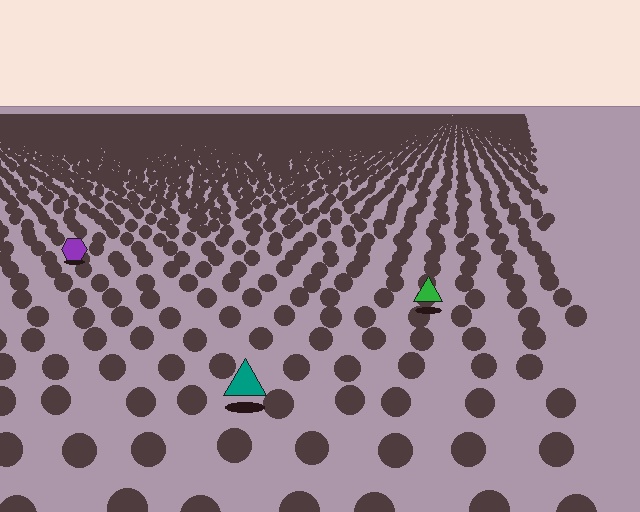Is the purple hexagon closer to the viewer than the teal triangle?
No. The teal triangle is closer — you can tell from the texture gradient: the ground texture is coarser near it.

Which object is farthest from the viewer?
The purple hexagon is farthest from the viewer. It appears smaller and the ground texture around it is denser.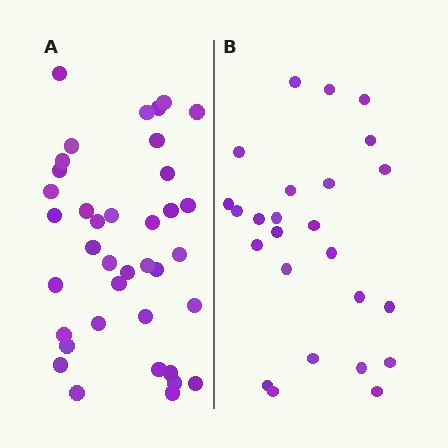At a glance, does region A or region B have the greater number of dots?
Region A (the left region) has more dots.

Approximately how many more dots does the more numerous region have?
Region A has approximately 15 more dots than region B.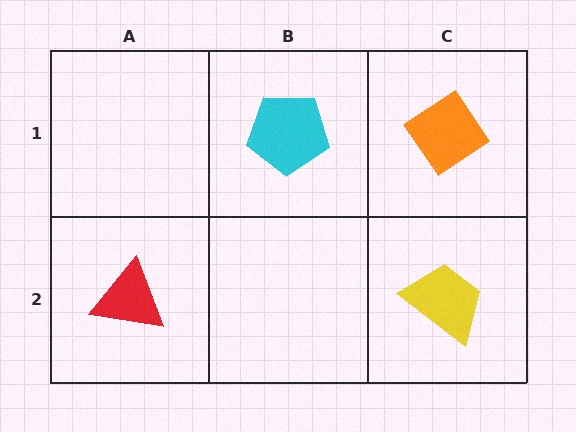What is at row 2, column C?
A yellow trapezoid.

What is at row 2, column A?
A red triangle.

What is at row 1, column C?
An orange diamond.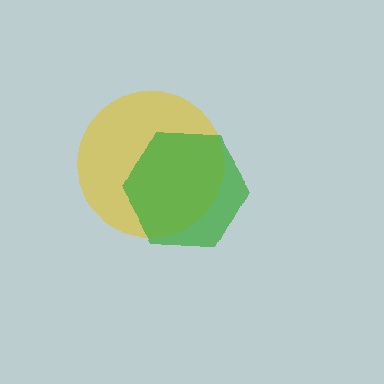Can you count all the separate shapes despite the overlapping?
Yes, there are 2 separate shapes.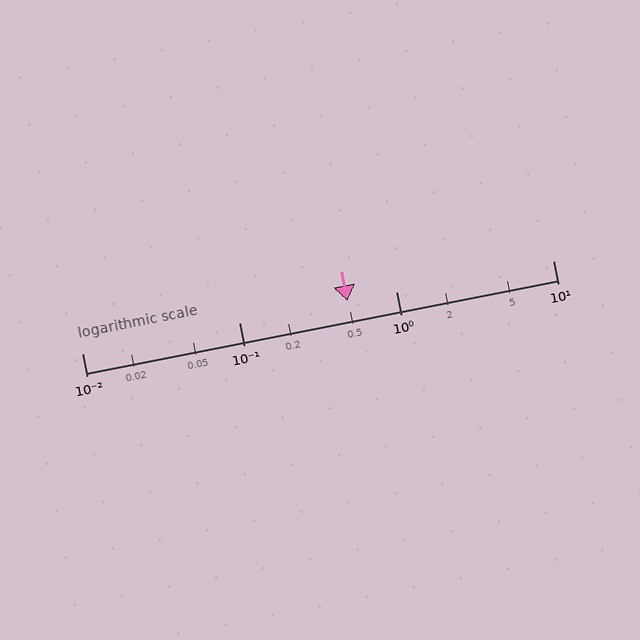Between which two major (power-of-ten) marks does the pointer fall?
The pointer is between 0.1 and 1.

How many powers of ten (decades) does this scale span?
The scale spans 3 decades, from 0.01 to 10.